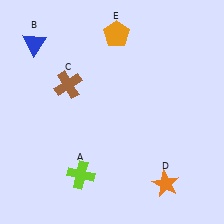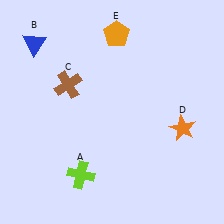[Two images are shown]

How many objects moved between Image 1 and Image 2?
1 object moved between the two images.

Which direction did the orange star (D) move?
The orange star (D) moved up.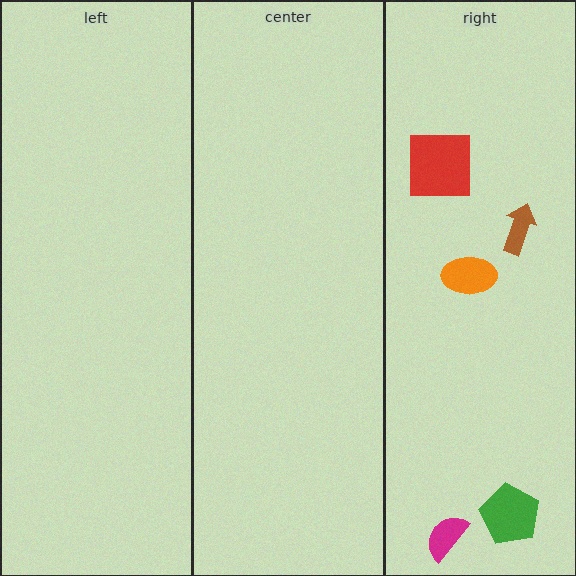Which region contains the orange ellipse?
The right region.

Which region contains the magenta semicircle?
The right region.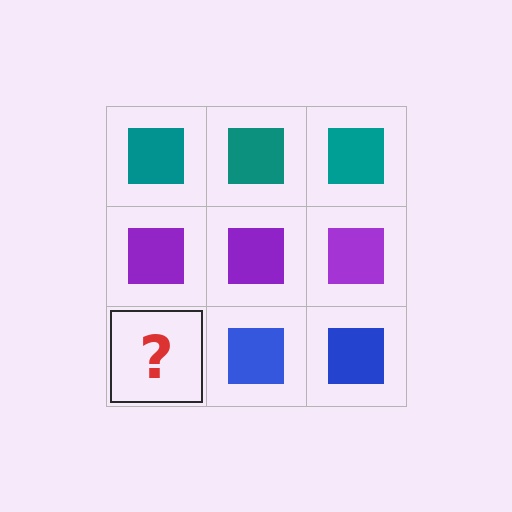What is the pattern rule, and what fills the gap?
The rule is that each row has a consistent color. The gap should be filled with a blue square.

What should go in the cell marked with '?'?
The missing cell should contain a blue square.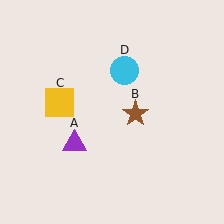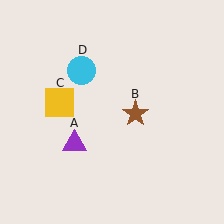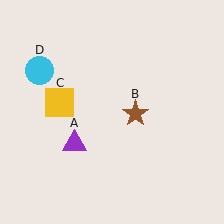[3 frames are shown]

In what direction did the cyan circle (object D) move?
The cyan circle (object D) moved left.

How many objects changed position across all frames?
1 object changed position: cyan circle (object D).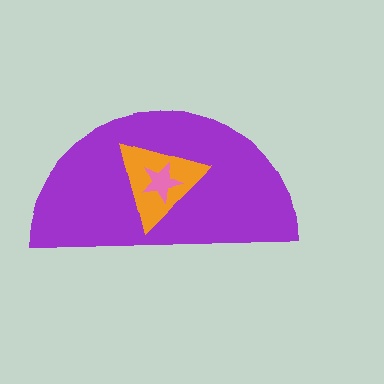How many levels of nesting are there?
3.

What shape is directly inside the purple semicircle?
The orange triangle.